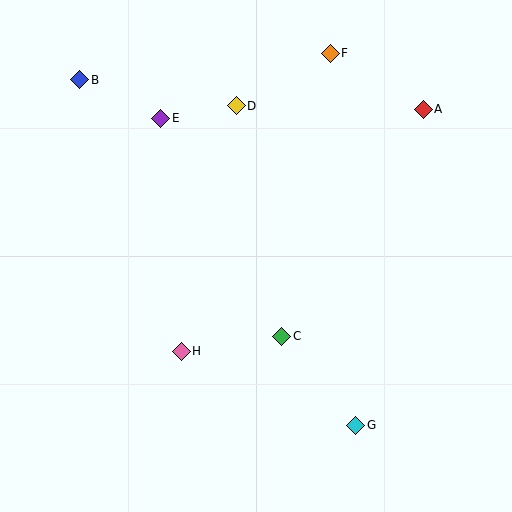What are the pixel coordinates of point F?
Point F is at (330, 53).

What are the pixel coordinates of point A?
Point A is at (423, 109).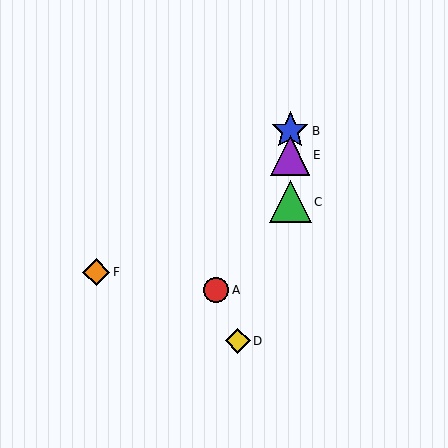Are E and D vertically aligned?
No, E is at x≈290 and D is at x≈238.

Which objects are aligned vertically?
Objects B, C, E are aligned vertically.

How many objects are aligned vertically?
3 objects (B, C, E) are aligned vertically.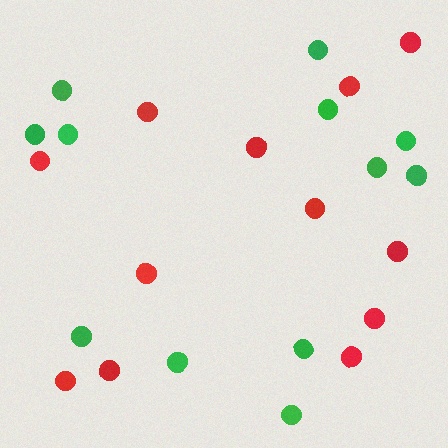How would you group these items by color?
There are 2 groups: one group of green circles (12) and one group of red circles (12).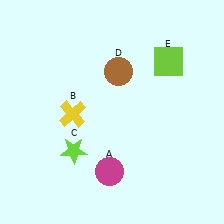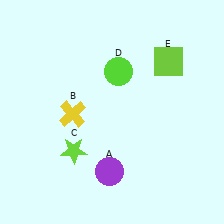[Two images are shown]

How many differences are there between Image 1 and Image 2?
There are 2 differences between the two images.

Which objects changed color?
A changed from magenta to purple. D changed from brown to lime.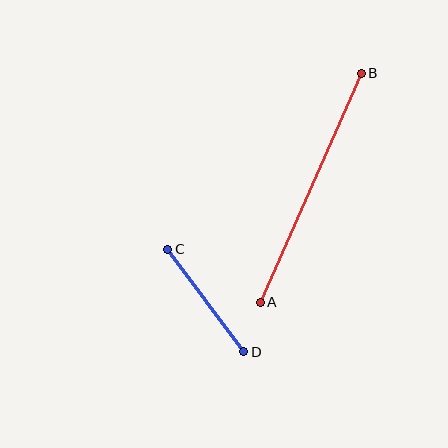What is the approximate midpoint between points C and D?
The midpoint is at approximately (206, 300) pixels.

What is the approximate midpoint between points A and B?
The midpoint is at approximately (311, 188) pixels.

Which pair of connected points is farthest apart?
Points A and B are farthest apart.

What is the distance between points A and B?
The distance is approximately 250 pixels.